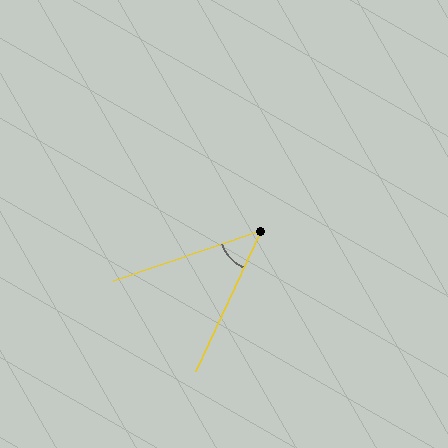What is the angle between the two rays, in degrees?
Approximately 47 degrees.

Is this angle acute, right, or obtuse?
It is acute.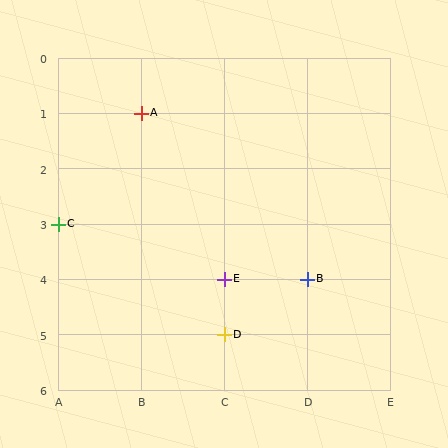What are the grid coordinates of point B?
Point B is at grid coordinates (D, 4).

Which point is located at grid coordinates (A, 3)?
Point C is at (A, 3).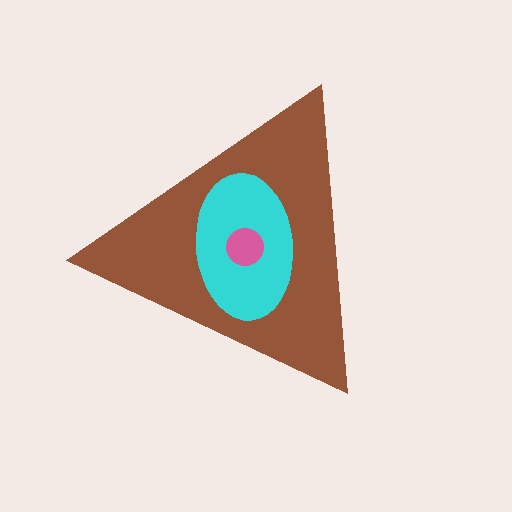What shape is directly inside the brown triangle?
The cyan ellipse.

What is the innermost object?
The pink circle.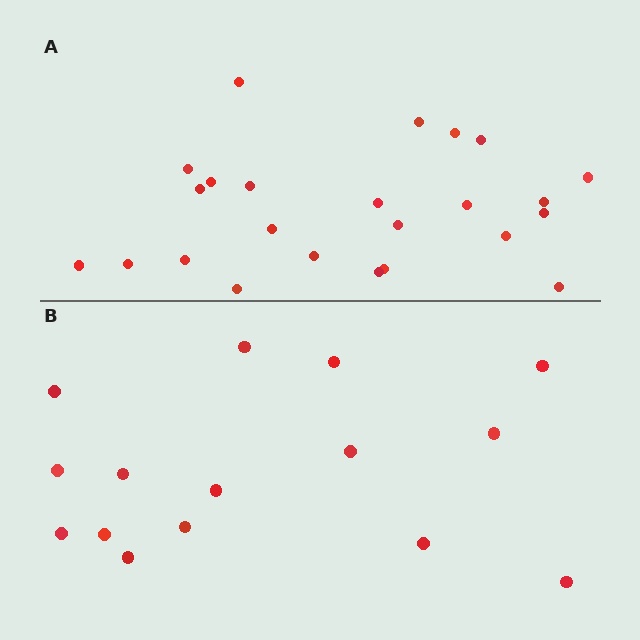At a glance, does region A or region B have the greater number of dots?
Region A (the top region) has more dots.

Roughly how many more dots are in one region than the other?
Region A has roughly 8 or so more dots than region B.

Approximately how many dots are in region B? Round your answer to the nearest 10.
About 20 dots. (The exact count is 15, which rounds to 20.)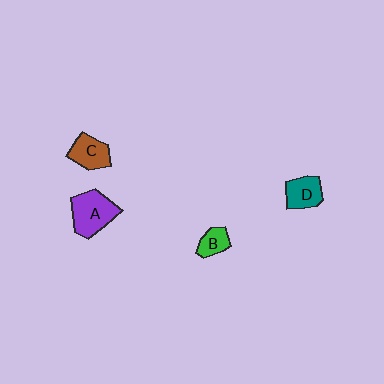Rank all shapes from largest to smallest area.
From largest to smallest: A (purple), C (brown), D (teal), B (green).